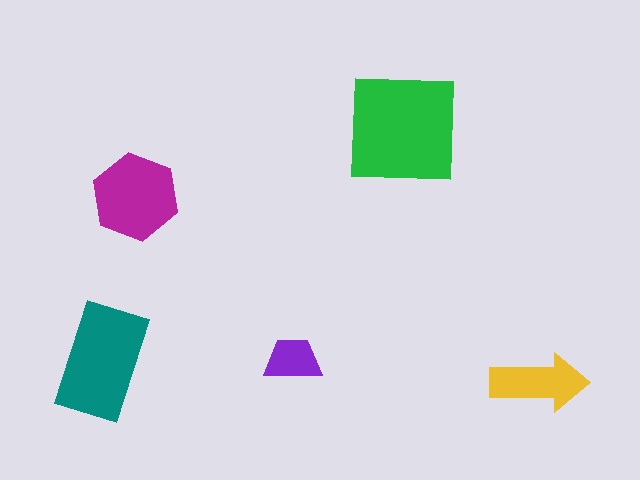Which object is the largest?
The green square.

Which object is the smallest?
The purple trapezoid.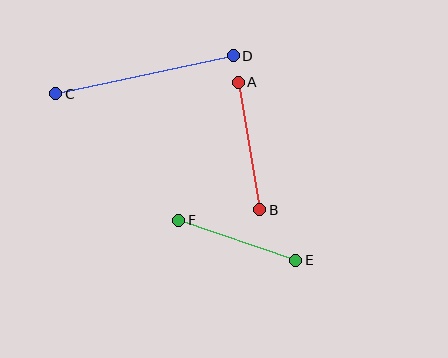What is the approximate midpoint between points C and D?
The midpoint is at approximately (144, 75) pixels.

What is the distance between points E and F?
The distance is approximately 124 pixels.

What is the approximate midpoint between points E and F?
The midpoint is at approximately (237, 240) pixels.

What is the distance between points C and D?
The distance is approximately 181 pixels.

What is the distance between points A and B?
The distance is approximately 130 pixels.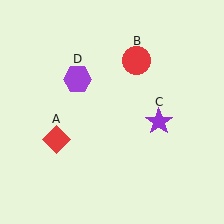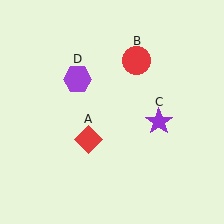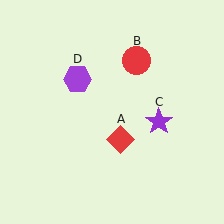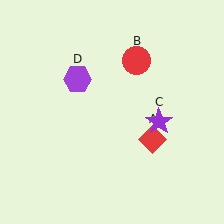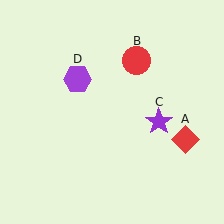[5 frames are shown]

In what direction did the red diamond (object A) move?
The red diamond (object A) moved right.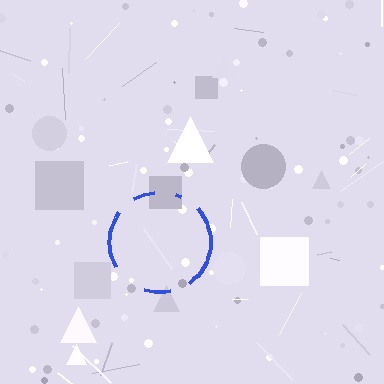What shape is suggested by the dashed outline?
The dashed outline suggests a circle.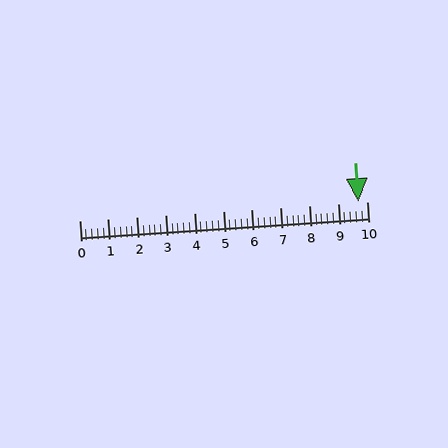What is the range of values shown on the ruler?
The ruler shows values from 0 to 10.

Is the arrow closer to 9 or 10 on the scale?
The arrow is closer to 10.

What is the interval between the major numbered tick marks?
The major tick marks are spaced 1 units apart.